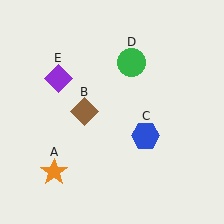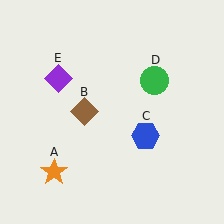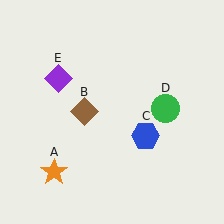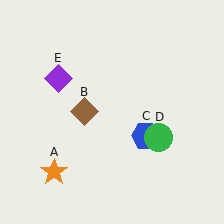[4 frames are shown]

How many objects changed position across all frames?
1 object changed position: green circle (object D).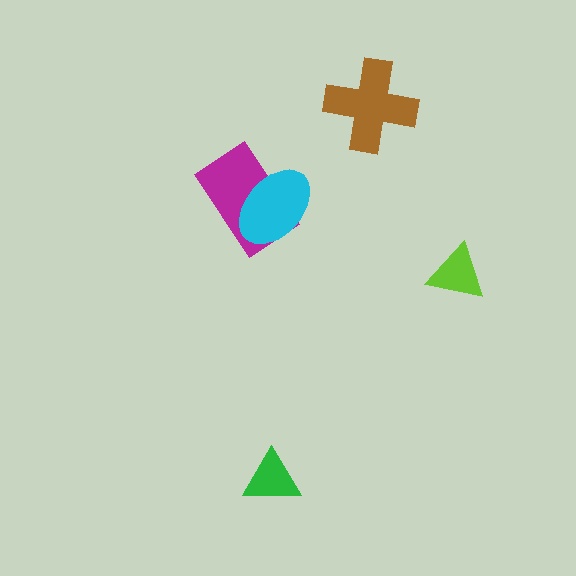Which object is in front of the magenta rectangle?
The cyan ellipse is in front of the magenta rectangle.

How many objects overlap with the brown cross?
0 objects overlap with the brown cross.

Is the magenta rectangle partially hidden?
Yes, it is partially covered by another shape.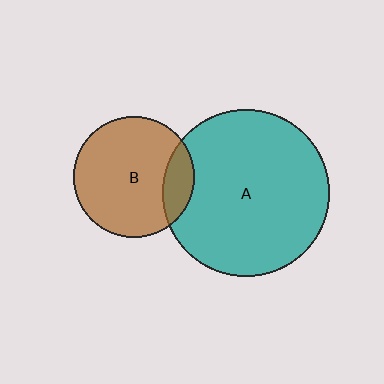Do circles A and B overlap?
Yes.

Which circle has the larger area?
Circle A (teal).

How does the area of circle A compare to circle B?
Approximately 1.9 times.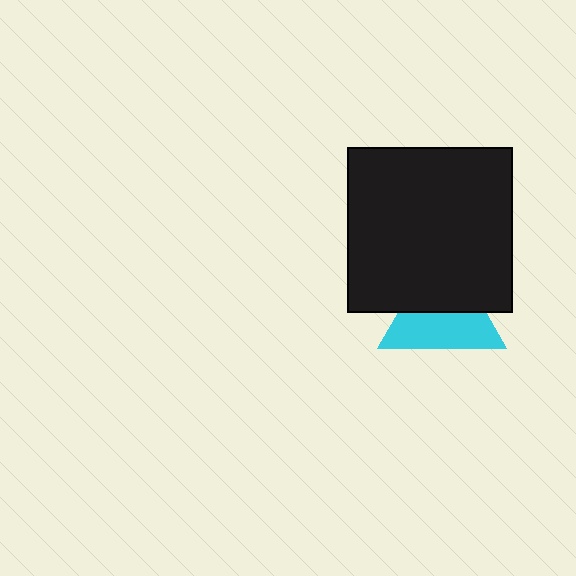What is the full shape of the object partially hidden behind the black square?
The partially hidden object is a cyan triangle.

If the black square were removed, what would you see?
You would see the complete cyan triangle.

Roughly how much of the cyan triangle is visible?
About half of it is visible (roughly 53%).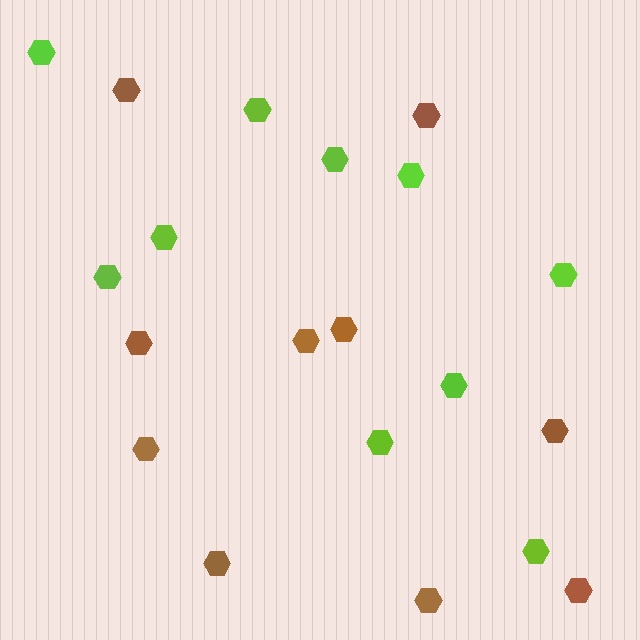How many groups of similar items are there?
There are 2 groups: one group of lime hexagons (10) and one group of brown hexagons (10).